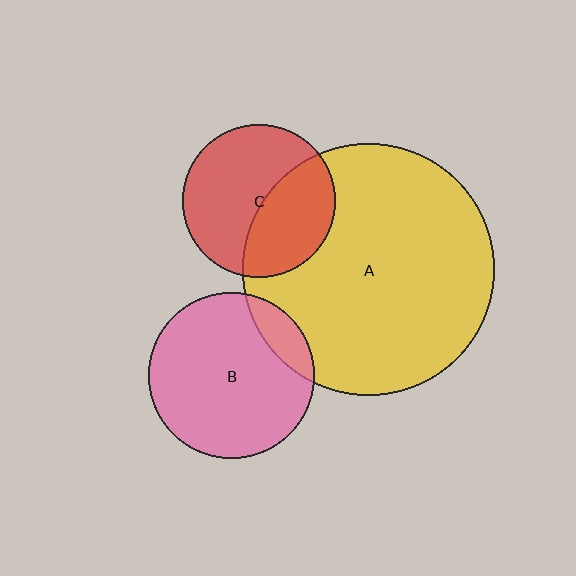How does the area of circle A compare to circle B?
Approximately 2.3 times.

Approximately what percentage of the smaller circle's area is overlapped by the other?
Approximately 40%.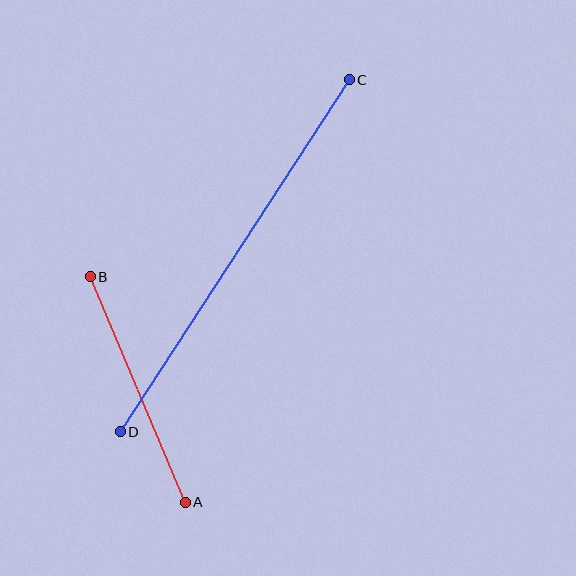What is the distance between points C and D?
The distance is approximately 420 pixels.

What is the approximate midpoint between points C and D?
The midpoint is at approximately (235, 256) pixels.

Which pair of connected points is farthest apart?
Points C and D are farthest apart.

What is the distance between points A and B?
The distance is approximately 245 pixels.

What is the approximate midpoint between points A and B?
The midpoint is at approximately (138, 389) pixels.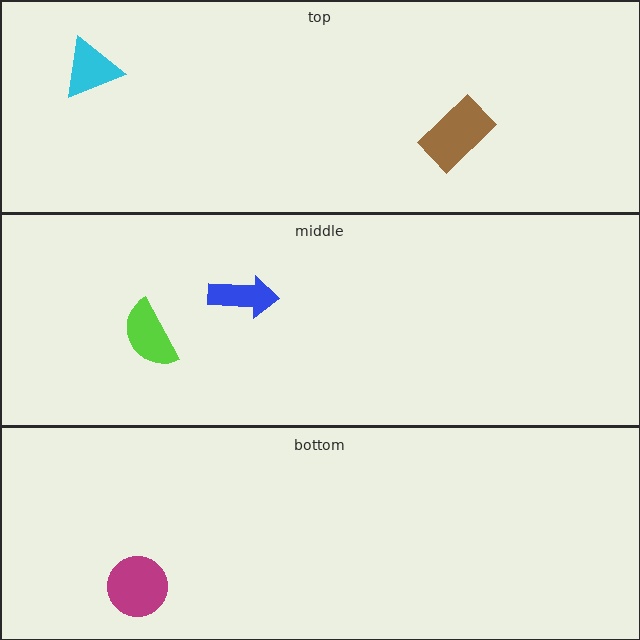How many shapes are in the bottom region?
1.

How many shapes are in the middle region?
2.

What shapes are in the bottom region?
The magenta circle.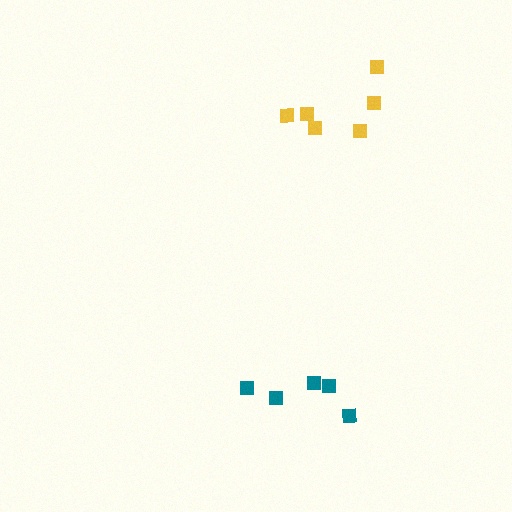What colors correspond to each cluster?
The clusters are colored: teal, yellow.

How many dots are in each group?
Group 1: 5 dots, Group 2: 6 dots (11 total).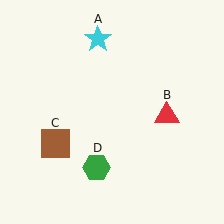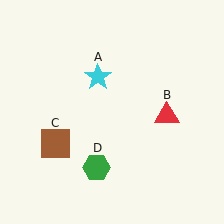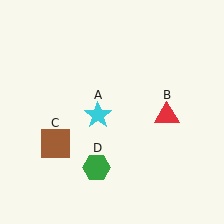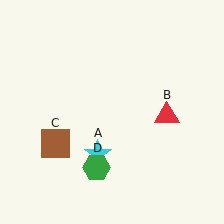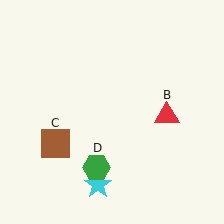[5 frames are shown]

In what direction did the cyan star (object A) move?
The cyan star (object A) moved down.